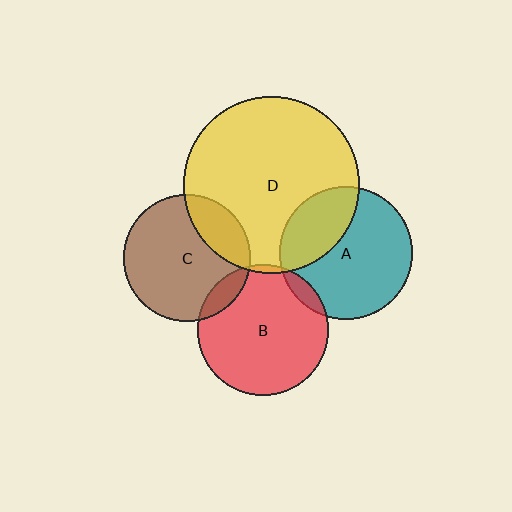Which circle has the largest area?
Circle D (yellow).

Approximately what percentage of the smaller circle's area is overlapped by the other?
Approximately 20%.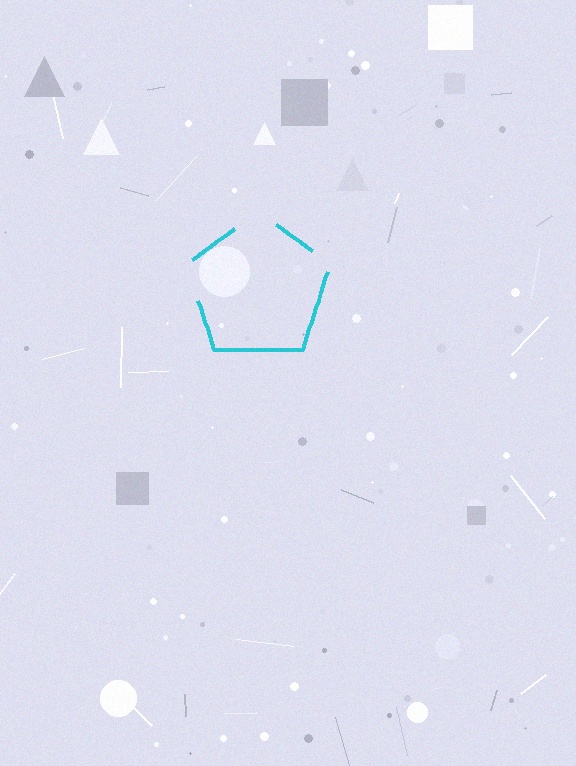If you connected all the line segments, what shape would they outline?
They would outline a pentagon.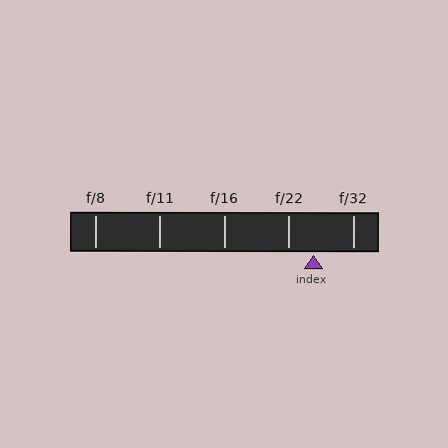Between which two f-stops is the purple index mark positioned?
The index mark is between f/22 and f/32.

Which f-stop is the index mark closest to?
The index mark is closest to f/22.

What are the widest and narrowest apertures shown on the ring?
The widest aperture shown is f/8 and the narrowest is f/32.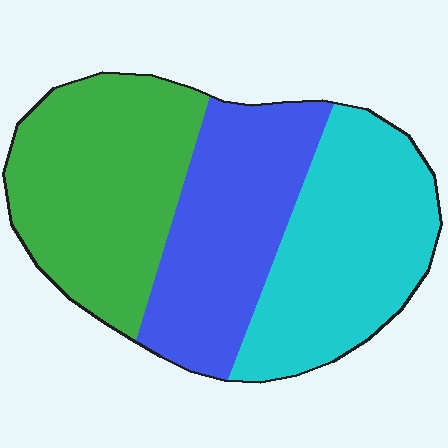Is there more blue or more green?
Green.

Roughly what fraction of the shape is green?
Green takes up about three eighths (3/8) of the shape.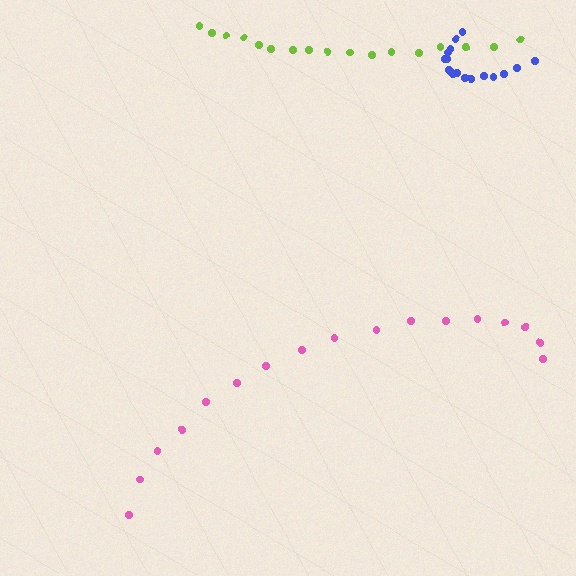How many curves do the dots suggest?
There are 3 distinct paths.